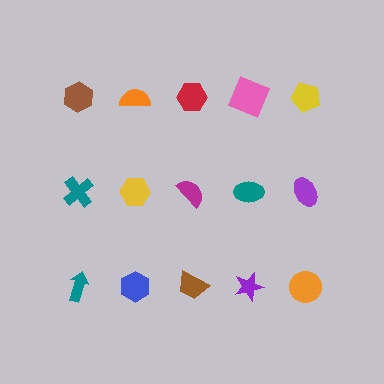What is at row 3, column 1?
A teal arrow.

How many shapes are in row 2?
5 shapes.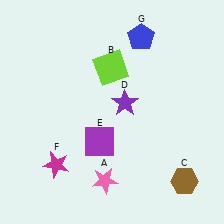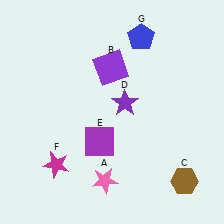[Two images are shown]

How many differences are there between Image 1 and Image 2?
There is 1 difference between the two images.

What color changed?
The square (B) changed from lime in Image 1 to purple in Image 2.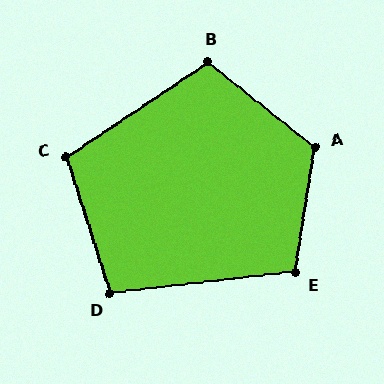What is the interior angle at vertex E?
Approximately 106 degrees (obtuse).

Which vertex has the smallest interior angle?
D, at approximately 101 degrees.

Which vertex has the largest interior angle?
A, at approximately 120 degrees.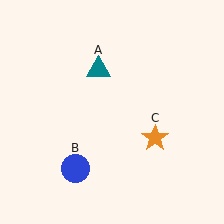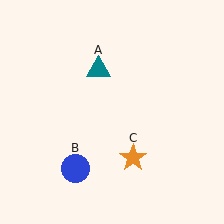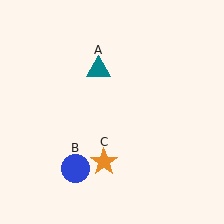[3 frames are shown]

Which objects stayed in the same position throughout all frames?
Teal triangle (object A) and blue circle (object B) remained stationary.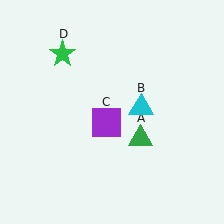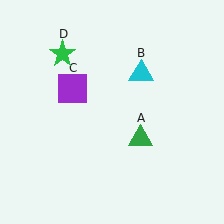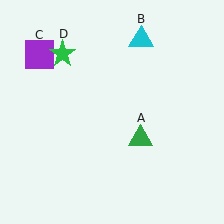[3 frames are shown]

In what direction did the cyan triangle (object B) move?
The cyan triangle (object B) moved up.